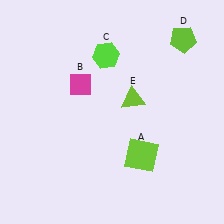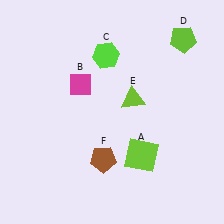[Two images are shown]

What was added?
A brown pentagon (F) was added in Image 2.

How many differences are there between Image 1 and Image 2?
There is 1 difference between the two images.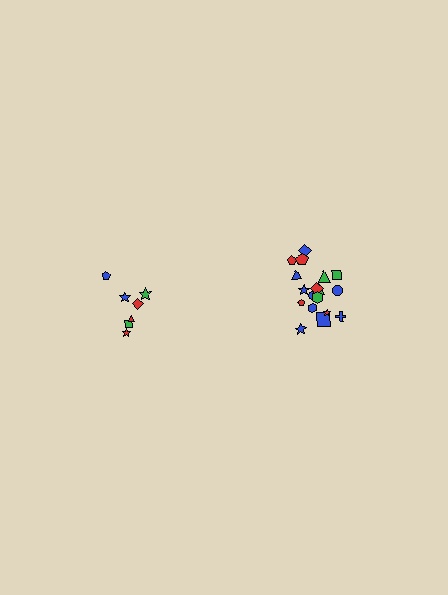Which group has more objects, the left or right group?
The right group.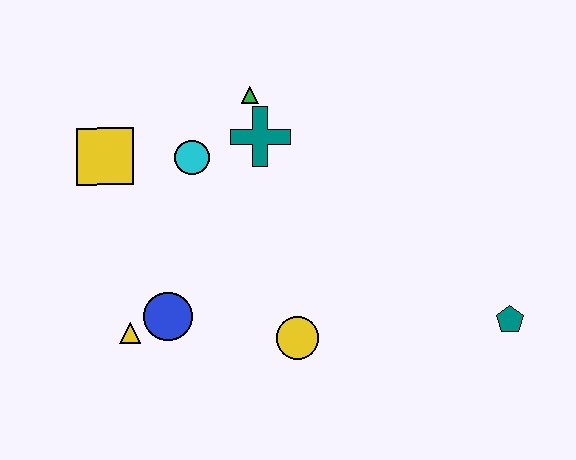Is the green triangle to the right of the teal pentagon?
No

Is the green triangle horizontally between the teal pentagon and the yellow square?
Yes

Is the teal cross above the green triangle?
No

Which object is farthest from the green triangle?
The teal pentagon is farthest from the green triangle.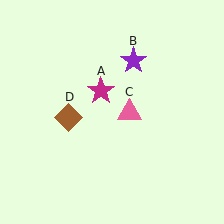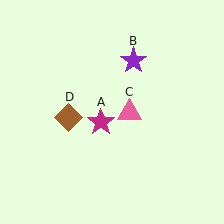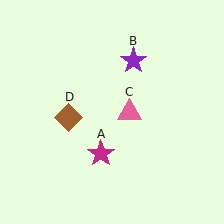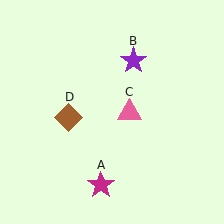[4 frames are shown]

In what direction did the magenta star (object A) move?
The magenta star (object A) moved down.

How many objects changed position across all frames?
1 object changed position: magenta star (object A).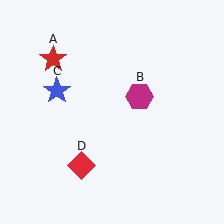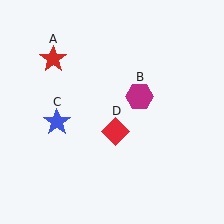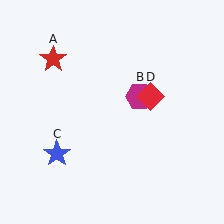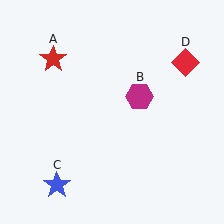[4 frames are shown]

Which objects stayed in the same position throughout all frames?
Red star (object A) and magenta hexagon (object B) remained stationary.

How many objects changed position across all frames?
2 objects changed position: blue star (object C), red diamond (object D).